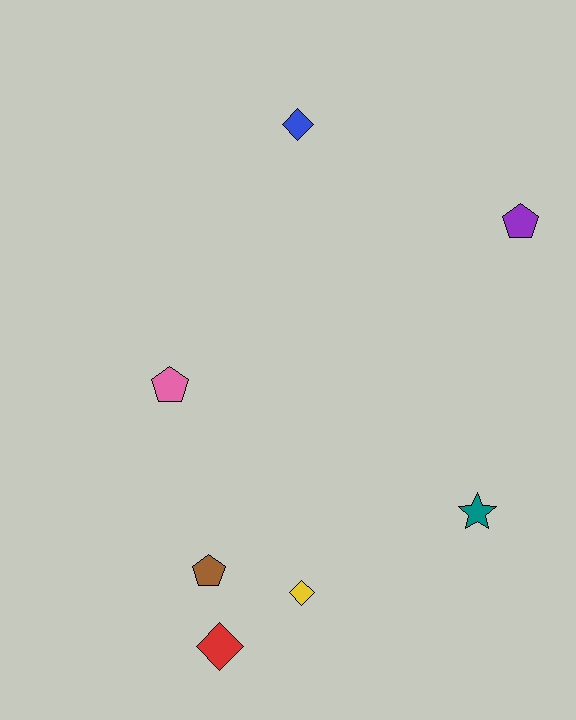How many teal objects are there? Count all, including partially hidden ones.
There is 1 teal object.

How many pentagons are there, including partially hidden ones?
There are 3 pentagons.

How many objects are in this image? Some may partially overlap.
There are 7 objects.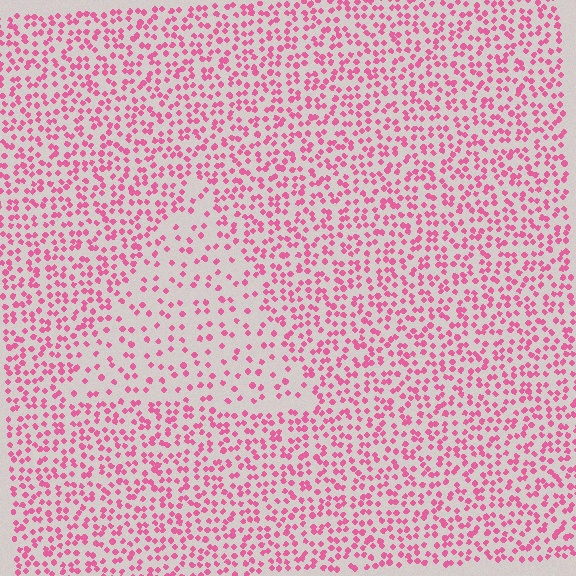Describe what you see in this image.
The image contains small pink elements arranged at two different densities. A triangle-shaped region is visible where the elements are less densely packed than the surrounding area.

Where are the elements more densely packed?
The elements are more densely packed outside the triangle boundary.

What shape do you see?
I see a triangle.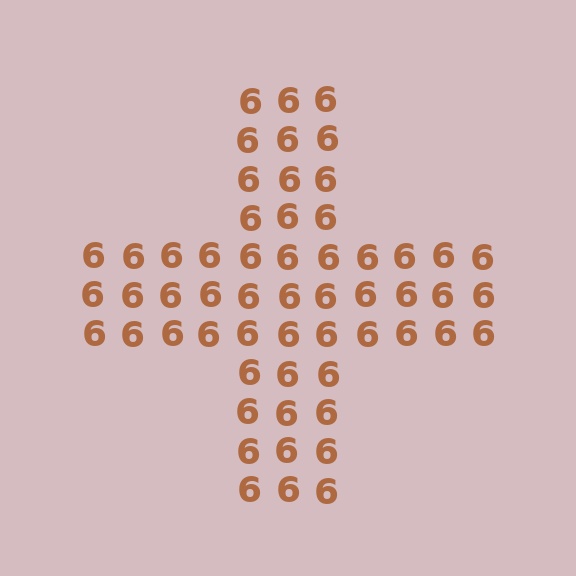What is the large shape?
The large shape is a cross.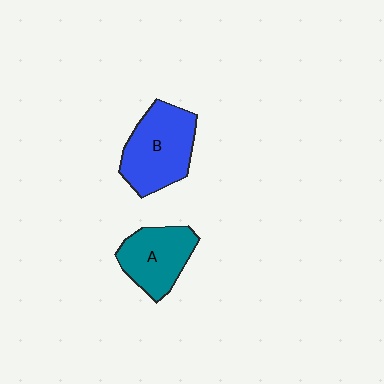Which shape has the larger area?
Shape B (blue).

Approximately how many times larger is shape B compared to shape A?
Approximately 1.3 times.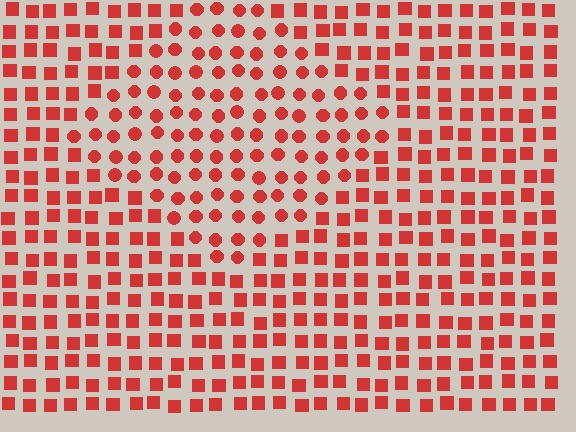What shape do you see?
I see a diamond.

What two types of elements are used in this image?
The image uses circles inside the diamond region and squares outside it.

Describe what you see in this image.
The image is filled with small red elements arranged in a uniform grid. A diamond-shaped region contains circles, while the surrounding area contains squares. The boundary is defined purely by the change in element shape.